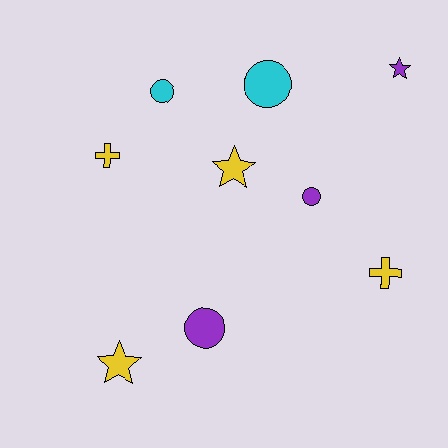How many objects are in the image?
There are 9 objects.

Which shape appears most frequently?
Circle, with 4 objects.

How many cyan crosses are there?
There are no cyan crosses.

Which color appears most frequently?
Yellow, with 4 objects.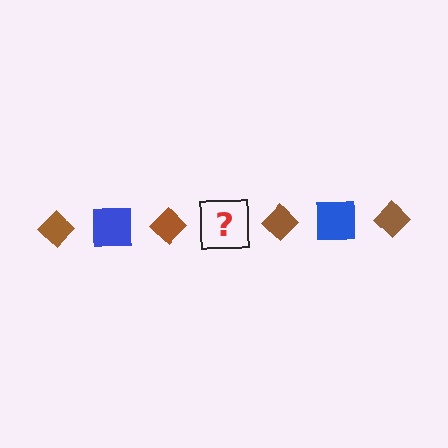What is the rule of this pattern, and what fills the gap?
The rule is that the pattern alternates between brown diamond and blue square. The gap should be filled with a blue square.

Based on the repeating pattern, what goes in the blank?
The blank should be a blue square.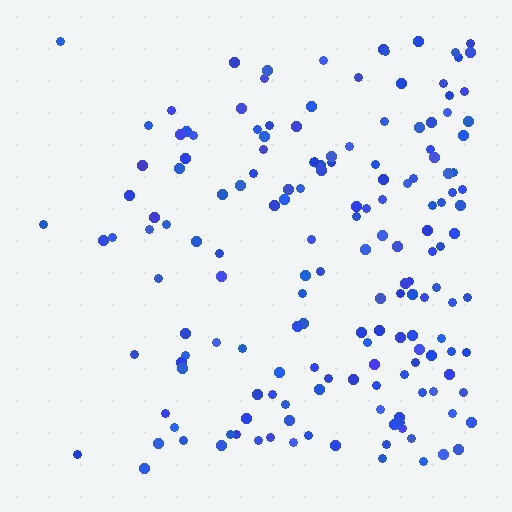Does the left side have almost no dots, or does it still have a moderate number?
Still a moderate number, just noticeably fewer than the right.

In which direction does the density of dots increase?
From left to right, with the right side densest.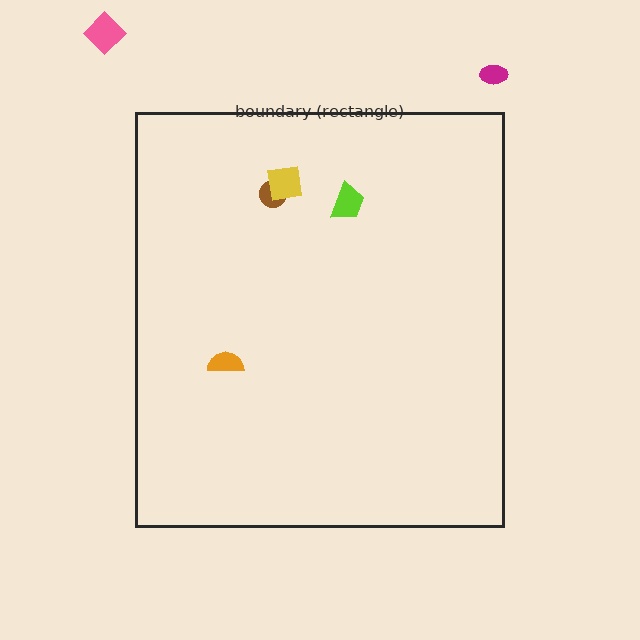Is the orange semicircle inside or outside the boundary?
Inside.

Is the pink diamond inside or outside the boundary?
Outside.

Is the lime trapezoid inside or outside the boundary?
Inside.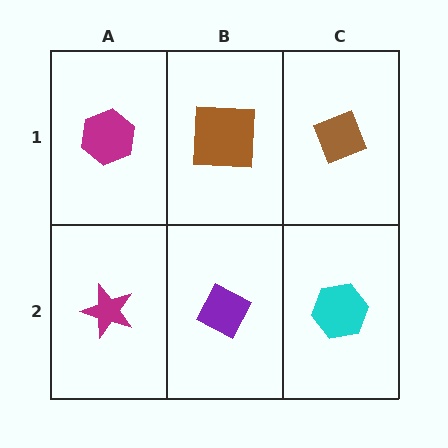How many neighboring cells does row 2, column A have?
2.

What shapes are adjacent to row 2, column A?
A magenta hexagon (row 1, column A), a purple diamond (row 2, column B).